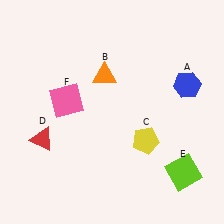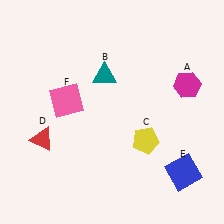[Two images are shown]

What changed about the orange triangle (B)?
In Image 1, B is orange. In Image 2, it changed to teal.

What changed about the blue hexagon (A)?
In Image 1, A is blue. In Image 2, it changed to magenta.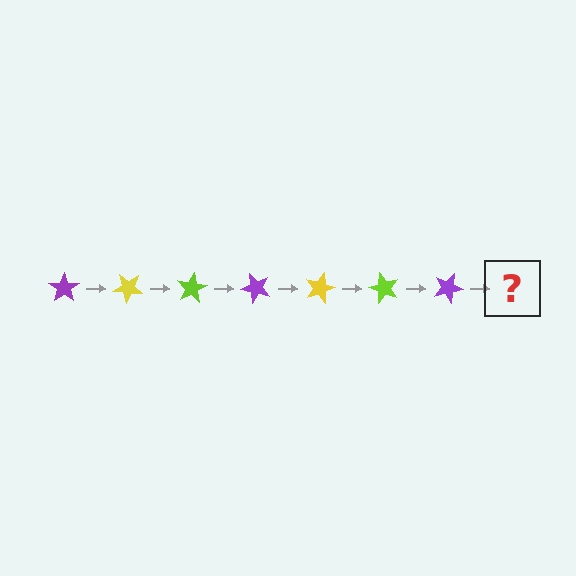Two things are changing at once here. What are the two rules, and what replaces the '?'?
The two rules are that it rotates 40 degrees each step and the color cycles through purple, yellow, and lime. The '?' should be a yellow star, rotated 280 degrees from the start.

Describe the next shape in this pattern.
It should be a yellow star, rotated 280 degrees from the start.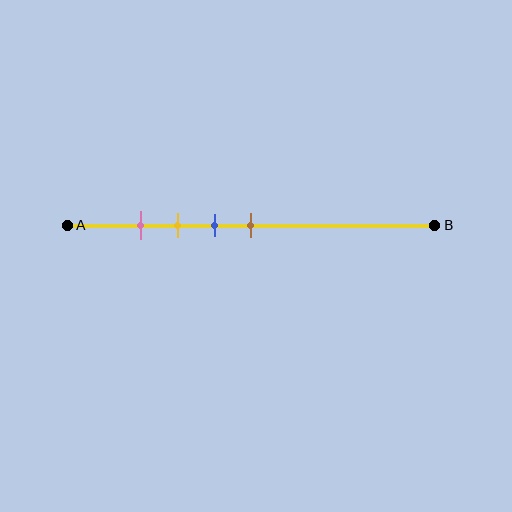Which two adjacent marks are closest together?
The pink and yellow marks are the closest adjacent pair.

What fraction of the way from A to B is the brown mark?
The brown mark is approximately 50% (0.5) of the way from A to B.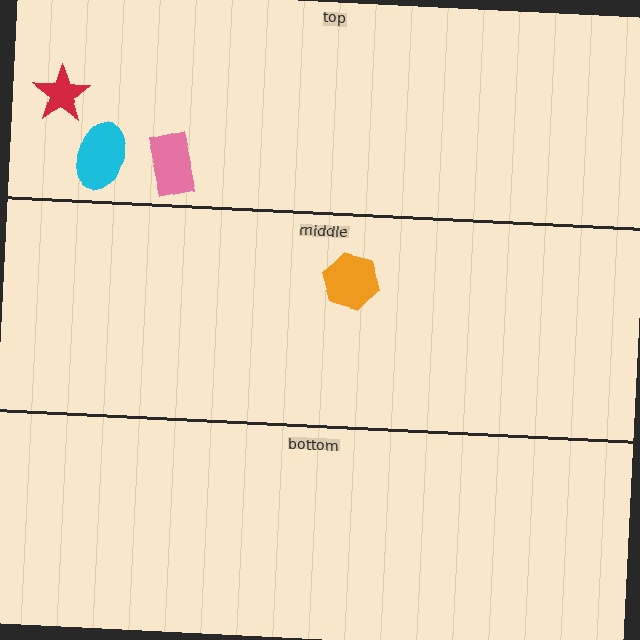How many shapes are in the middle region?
1.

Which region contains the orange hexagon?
The middle region.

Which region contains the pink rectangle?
The top region.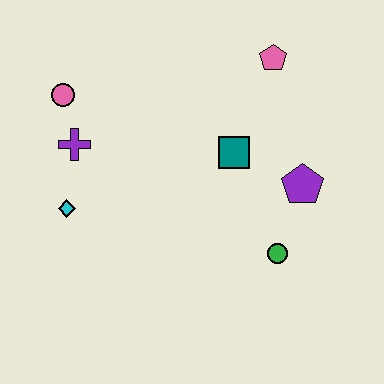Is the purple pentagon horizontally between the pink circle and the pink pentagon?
No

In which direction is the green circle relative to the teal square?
The green circle is below the teal square.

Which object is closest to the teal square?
The purple pentagon is closest to the teal square.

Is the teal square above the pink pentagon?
No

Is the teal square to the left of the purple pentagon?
Yes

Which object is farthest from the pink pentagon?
The cyan diamond is farthest from the pink pentagon.